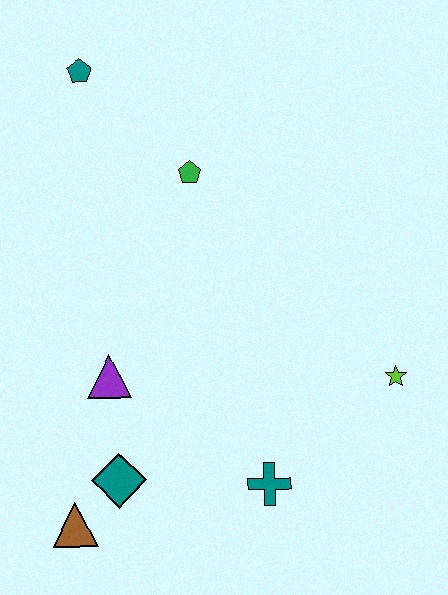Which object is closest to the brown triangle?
The teal diamond is closest to the brown triangle.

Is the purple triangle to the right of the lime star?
No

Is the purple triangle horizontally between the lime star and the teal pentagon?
Yes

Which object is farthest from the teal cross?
The teal pentagon is farthest from the teal cross.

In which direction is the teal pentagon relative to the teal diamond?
The teal pentagon is above the teal diamond.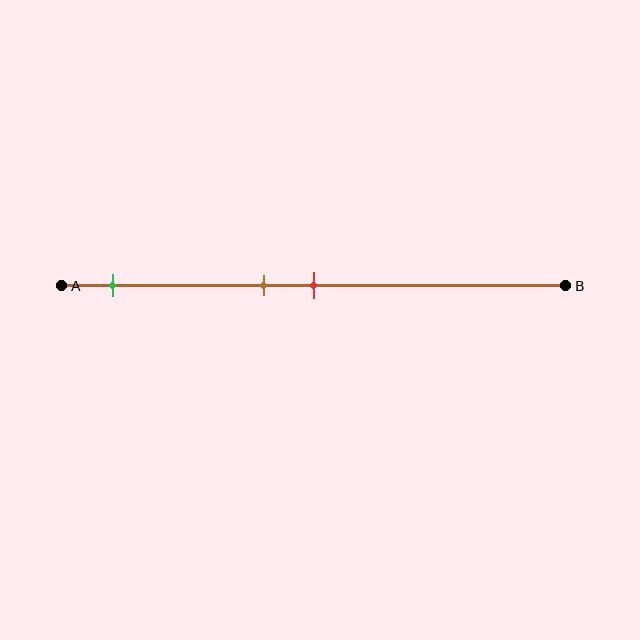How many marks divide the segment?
There are 3 marks dividing the segment.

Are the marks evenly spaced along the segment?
No, the marks are not evenly spaced.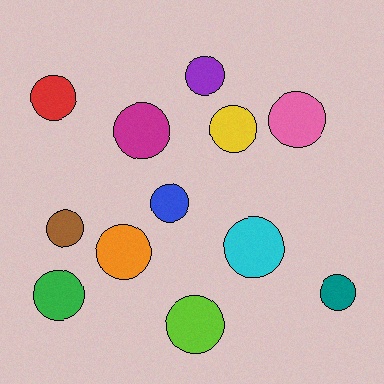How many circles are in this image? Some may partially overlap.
There are 12 circles.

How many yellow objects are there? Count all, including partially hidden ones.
There is 1 yellow object.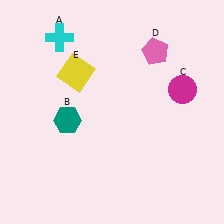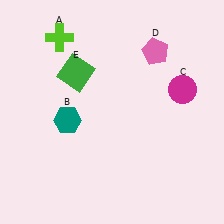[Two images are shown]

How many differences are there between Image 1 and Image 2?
There are 2 differences between the two images.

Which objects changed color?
A changed from cyan to lime. E changed from yellow to green.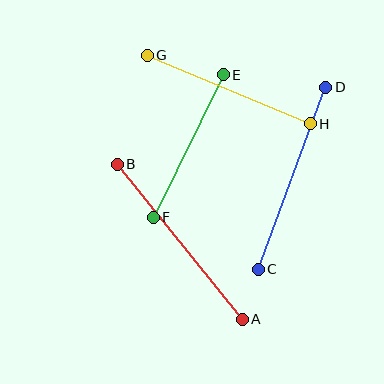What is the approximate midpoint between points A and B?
The midpoint is at approximately (180, 242) pixels.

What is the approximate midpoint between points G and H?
The midpoint is at approximately (229, 90) pixels.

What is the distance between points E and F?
The distance is approximately 159 pixels.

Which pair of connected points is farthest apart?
Points A and B are farthest apart.